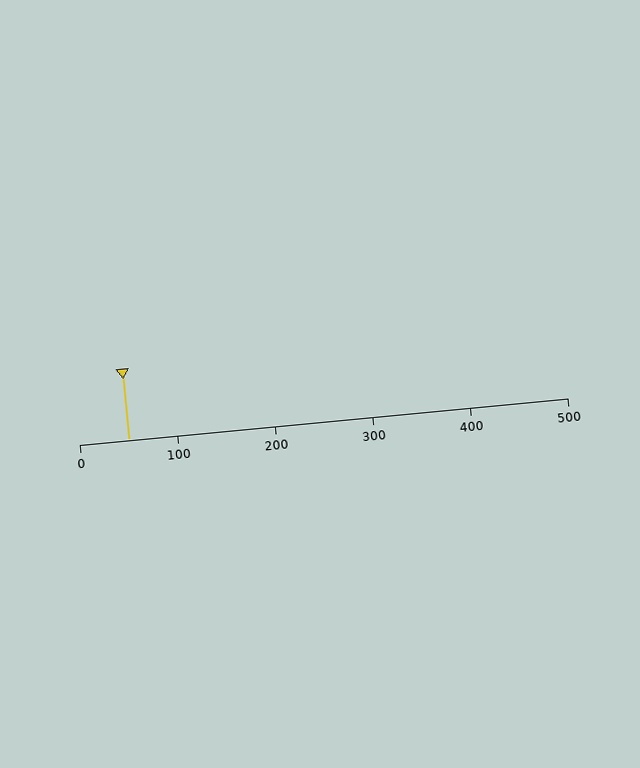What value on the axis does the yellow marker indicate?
The marker indicates approximately 50.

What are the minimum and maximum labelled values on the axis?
The axis runs from 0 to 500.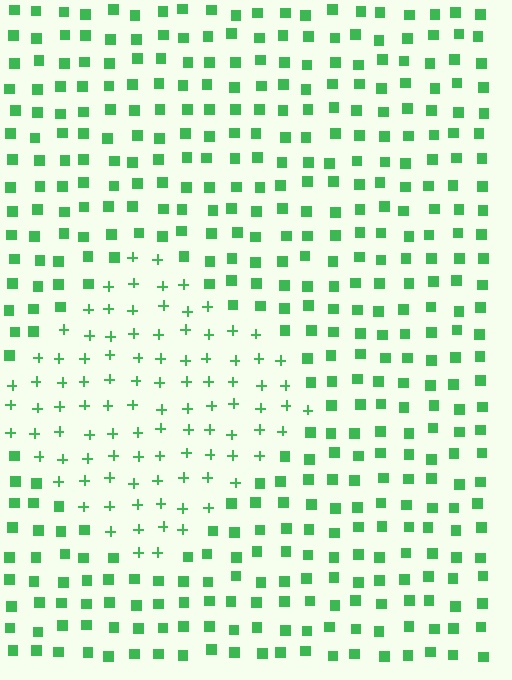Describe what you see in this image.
The image is filled with small green elements arranged in a uniform grid. A diamond-shaped region contains plus signs, while the surrounding area contains squares. The boundary is defined purely by the change in element shape.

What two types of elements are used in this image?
The image uses plus signs inside the diamond region and squares outside it.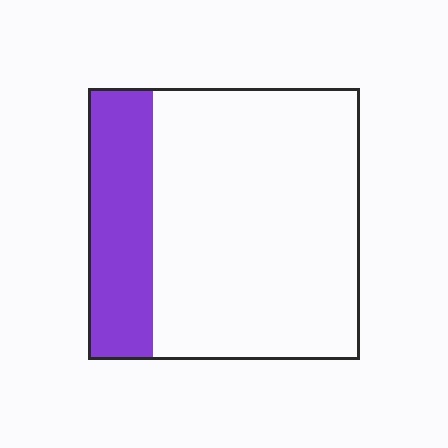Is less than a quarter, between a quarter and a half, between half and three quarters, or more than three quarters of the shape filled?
Less than a quarter.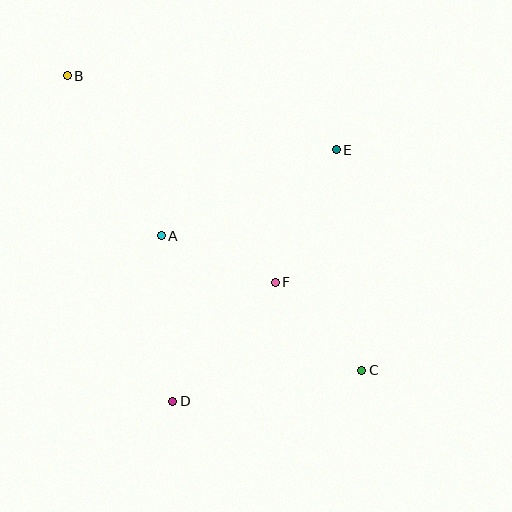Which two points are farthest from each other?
Points B and C are farthest from each other.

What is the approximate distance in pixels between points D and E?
The distance between D and E is approximately 300 pixels.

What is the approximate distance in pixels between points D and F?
The distance between D and F is approximately 157 pixels.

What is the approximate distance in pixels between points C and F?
The distance between C and F is approximately 123 pixels.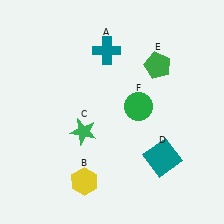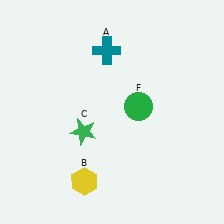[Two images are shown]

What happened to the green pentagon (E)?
The green pentagon (E) was removed in Image 2. It was in the top-right area of Image 1.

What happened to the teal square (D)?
The teal square (D) was removed in Image 2. It was in the bottom-right area of Image 1.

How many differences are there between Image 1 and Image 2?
There are 2 differences between the two images.